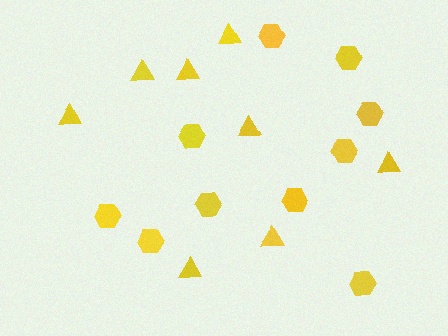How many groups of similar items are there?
There are 2 groups: one group of hexagons (10) and one group of triangles (8).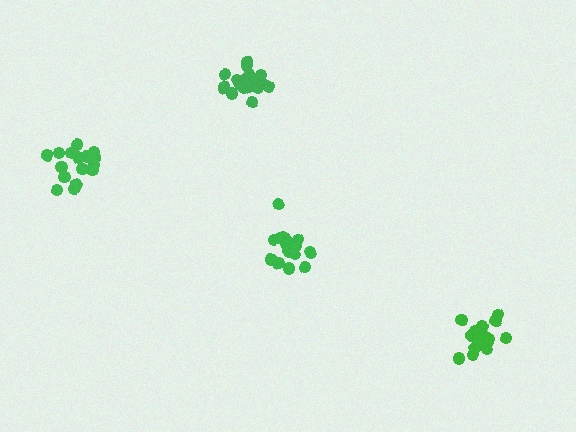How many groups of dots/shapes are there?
There are 4 groups.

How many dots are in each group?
Group 1: 21 dots, Group 2: 17 dots, Group 3: 16 dots, Group 4: 18 dots (72 total).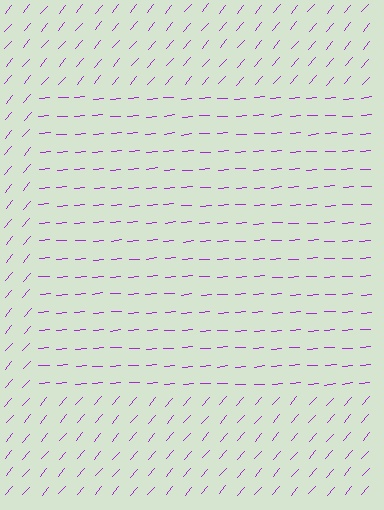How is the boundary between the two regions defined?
The boundary is defined purely by a change in line orientation (approximately 45 degrees difference). All lines are the same color and thickness.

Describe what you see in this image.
The image is filled with small purple line segments. A rectangle region in the image has lines oriented differently from the surrounding lines, creating a visible texture boundary.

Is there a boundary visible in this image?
Yes, there is a texture boundary formed by a change in line orientation.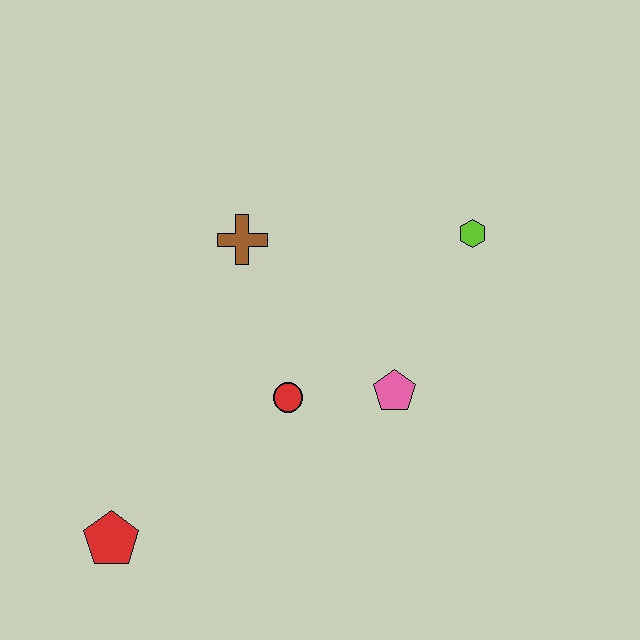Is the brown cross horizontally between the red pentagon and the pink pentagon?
Yes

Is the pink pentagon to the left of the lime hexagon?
Yes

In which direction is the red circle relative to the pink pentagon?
The red circle is to the left of the pink pentagon.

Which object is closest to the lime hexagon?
The pink pentagon is closest to the lime hexagon.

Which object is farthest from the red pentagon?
The lime hexagon is farthest from the red pentagon.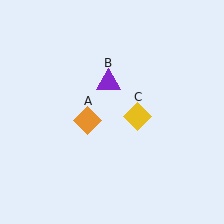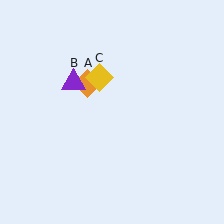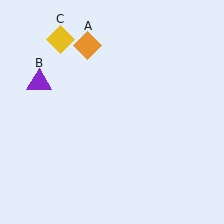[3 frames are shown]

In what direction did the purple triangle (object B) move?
The purple triangle (object B) moved left.